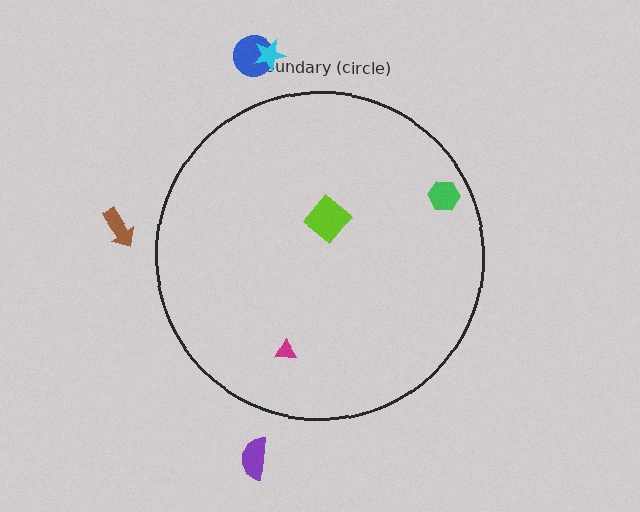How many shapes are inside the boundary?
3 inside, 4 outside.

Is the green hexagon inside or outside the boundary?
Inside.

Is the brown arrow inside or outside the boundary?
Outside.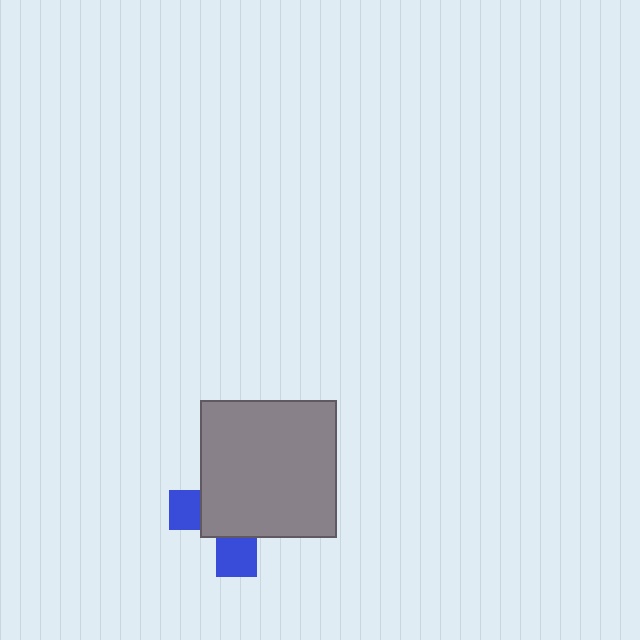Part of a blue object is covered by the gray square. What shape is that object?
It is a cross.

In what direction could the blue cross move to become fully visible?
The blue cross could move toward the lower-left. That would shift it out from behind the gray square entirely.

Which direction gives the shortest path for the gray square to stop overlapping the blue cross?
Moving toward the upper-right gives the shortest separation.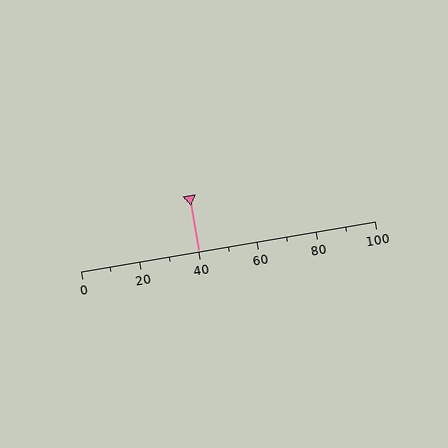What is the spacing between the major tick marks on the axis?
The major ticks are spaced 20 apart.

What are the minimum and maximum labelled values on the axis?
The axis runs from 0 to 100.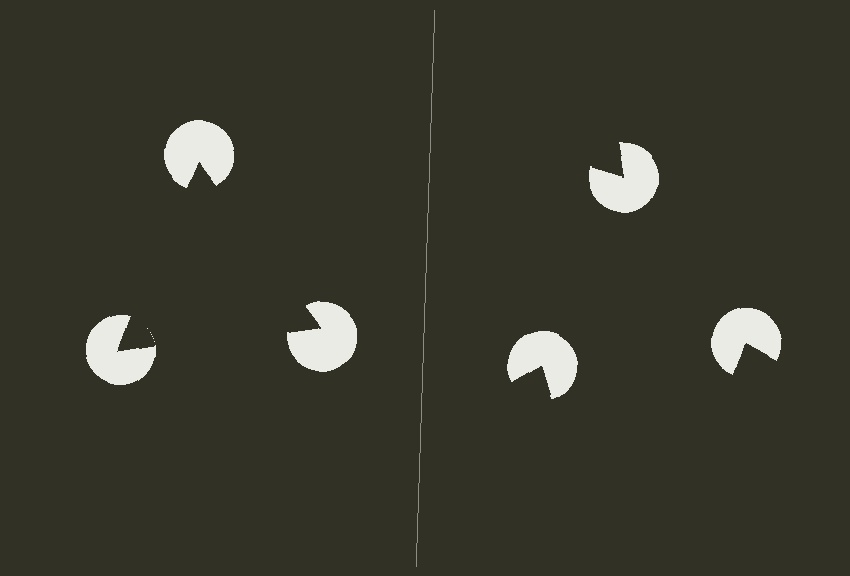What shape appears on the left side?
An illusory triangle.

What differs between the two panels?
The pac-man discs are positioned identically on both sides; only the wedge orientations differ. On the left they align to a triangle; on the right they are misaligned.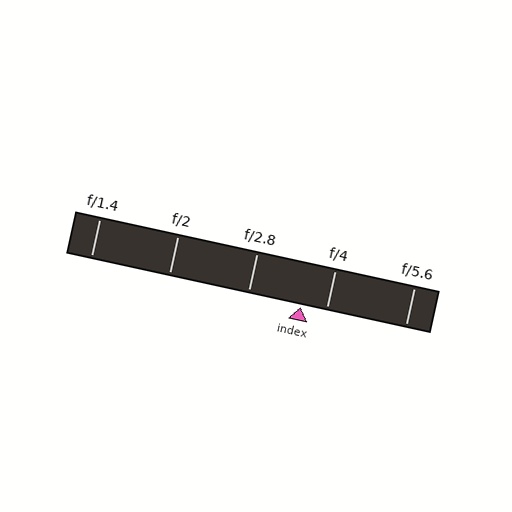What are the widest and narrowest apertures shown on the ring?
The widest aperture shown is f/1.4 and the narrowest is f/5.6.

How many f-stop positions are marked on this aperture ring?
There are 5 f-stop positions marked.